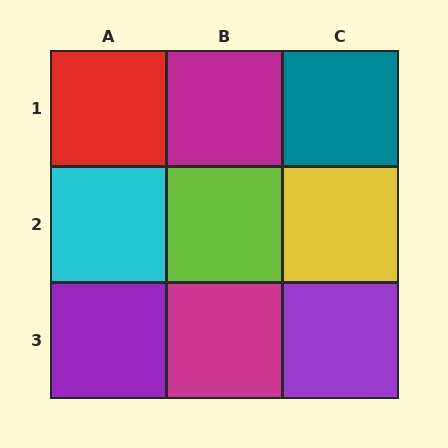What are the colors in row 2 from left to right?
Cyan, lime, yellow.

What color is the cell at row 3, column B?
Magenta.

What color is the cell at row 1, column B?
Magenta.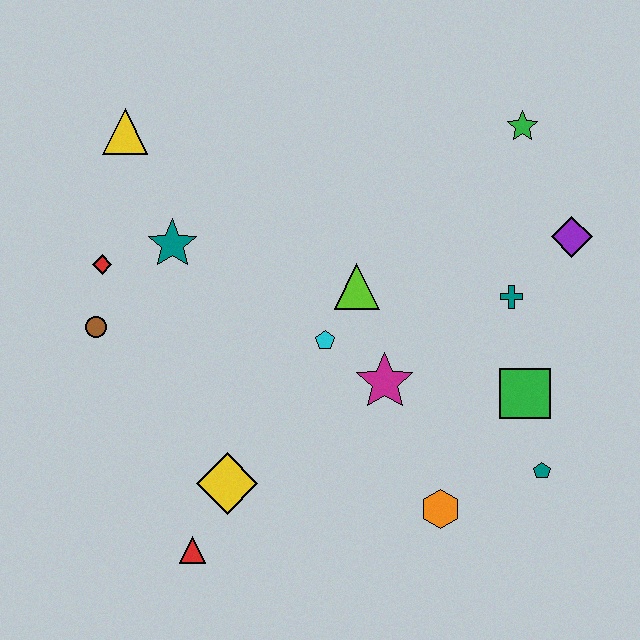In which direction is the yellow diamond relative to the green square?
The yellow diamond is to the left of the green square.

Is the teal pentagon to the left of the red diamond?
No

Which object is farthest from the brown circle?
The purple diamond is farthest from the brown circle.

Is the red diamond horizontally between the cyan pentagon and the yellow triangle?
No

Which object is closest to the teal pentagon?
The green square is closest to the teal pentagon.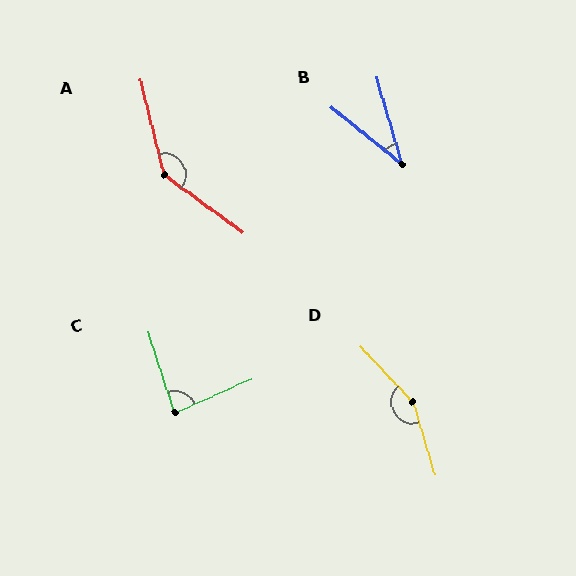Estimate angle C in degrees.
Approximately 85 degrees.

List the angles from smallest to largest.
B (35°), C (85°), A (141°), D (153°).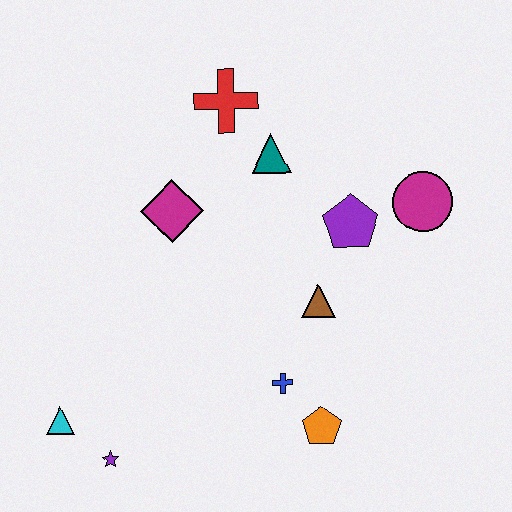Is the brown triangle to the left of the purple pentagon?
Yes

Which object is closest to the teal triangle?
The red cross is closest to the teal triangle.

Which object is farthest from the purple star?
The magenta circle is farthest from the purple star.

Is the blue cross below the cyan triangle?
No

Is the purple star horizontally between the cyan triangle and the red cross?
Yes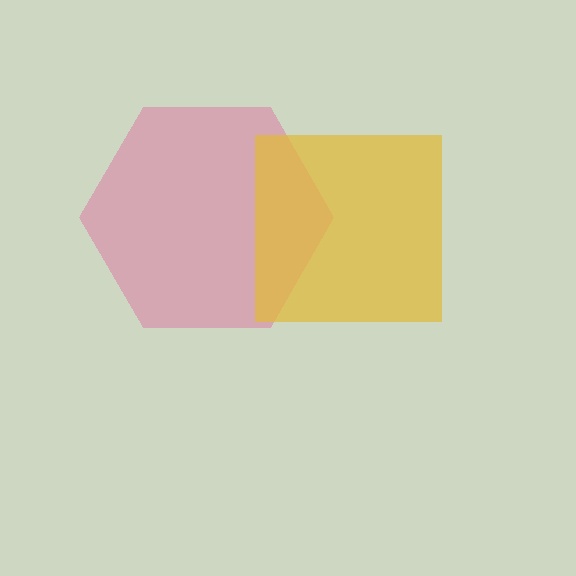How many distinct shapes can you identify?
There are 2 distinct shapes: a pink hexagon, a yellow square.